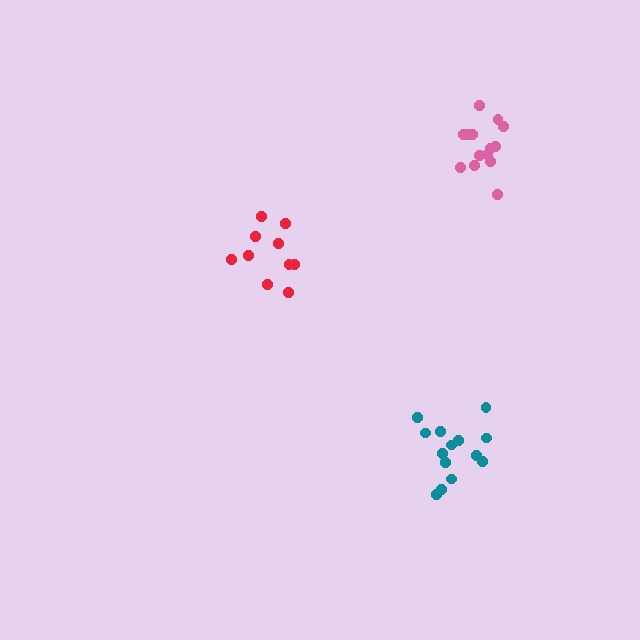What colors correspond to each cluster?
The clusters are colored: red, teal, pink.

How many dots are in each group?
Group 1: 10 dots, Group 2: 14 dots, Group 3: 14 dots (38 total).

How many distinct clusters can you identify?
There are 3 distinct clusters.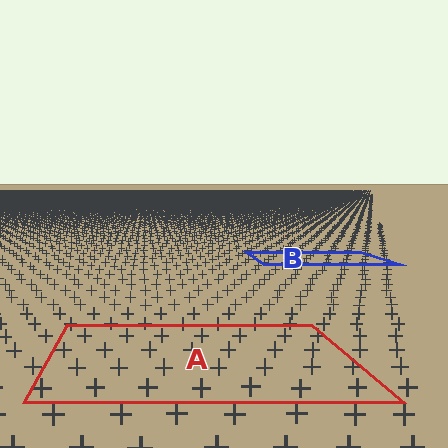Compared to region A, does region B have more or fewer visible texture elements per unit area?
Region B has more texture elements per unit area — they are packed more densely because it is farther away.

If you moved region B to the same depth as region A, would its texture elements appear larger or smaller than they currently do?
They would appear larger. At a closer depth, the same texture elements are projected at a bigger on-screen size.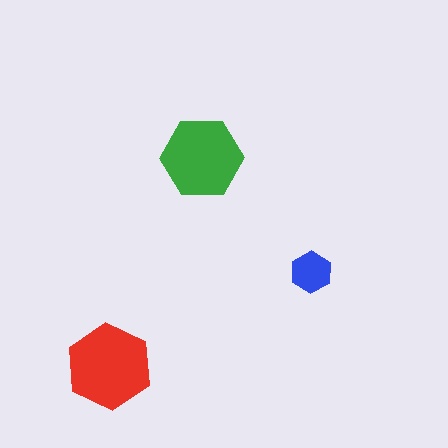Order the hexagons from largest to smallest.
the red one, the green one, the blue one.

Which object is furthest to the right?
The blue hexagon is rightmost.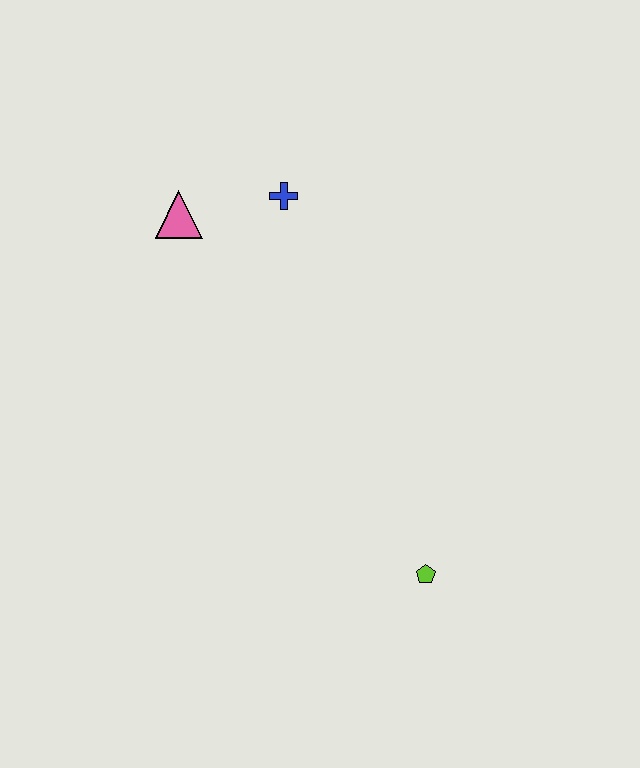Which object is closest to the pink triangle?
The blue cross is closest to the pink triangle.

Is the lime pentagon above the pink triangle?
No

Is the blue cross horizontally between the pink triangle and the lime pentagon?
Yes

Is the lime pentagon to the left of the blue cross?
No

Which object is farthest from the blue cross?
The lime pentagon is farthest from the blue cross.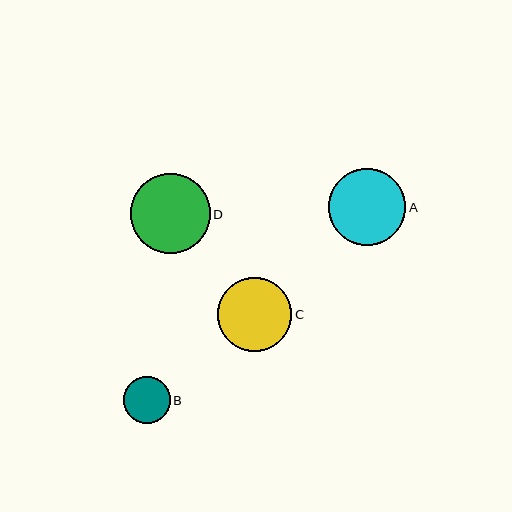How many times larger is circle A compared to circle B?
Circle A is approximately 1.7 times the size of circle B.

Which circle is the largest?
Circle D is the largest with a size of approximately 80 pixels.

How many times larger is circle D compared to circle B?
Circle D is approximately 1.7 times the size of circle B.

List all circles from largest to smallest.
From largest to smallest: D, A, C, B.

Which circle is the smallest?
Circle B is the smallest with a size of approximately 47 pixels.